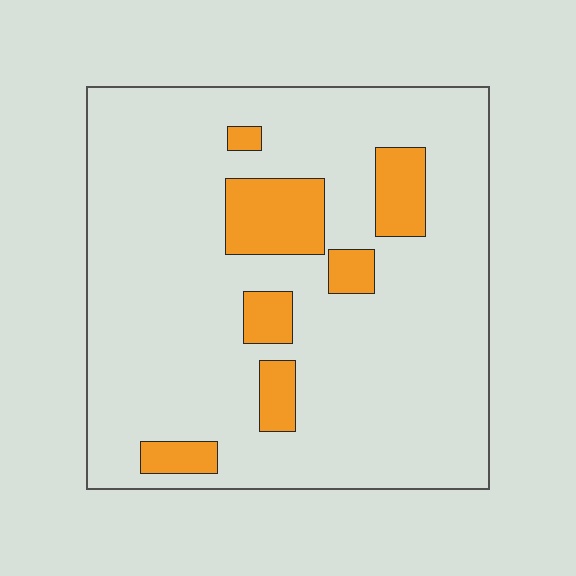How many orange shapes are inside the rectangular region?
7.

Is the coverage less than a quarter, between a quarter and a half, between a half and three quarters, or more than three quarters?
Less than a quarter.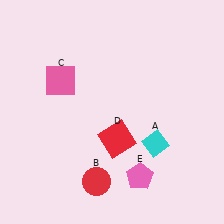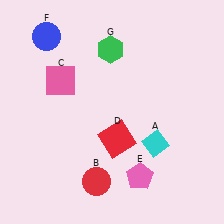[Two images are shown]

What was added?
A blue circle (F), a green hexagon (G) were added in Image 2.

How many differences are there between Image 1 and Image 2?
There are 2 differences between the two images.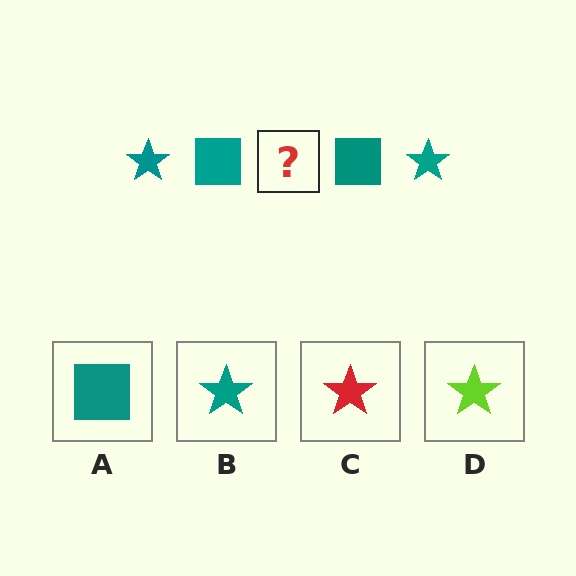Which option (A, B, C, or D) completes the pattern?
B.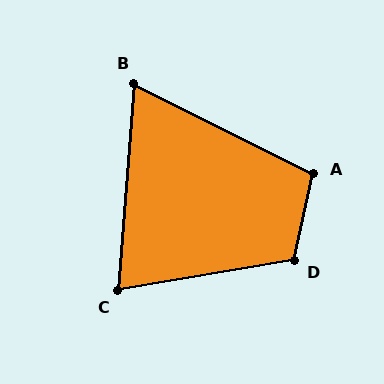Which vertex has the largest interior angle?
D, at approximately 112 degrees.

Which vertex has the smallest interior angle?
B, at approximately 68 degrees.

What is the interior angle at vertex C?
Approximately 76 degrees (acute).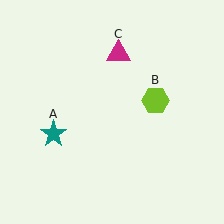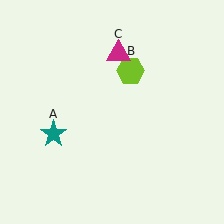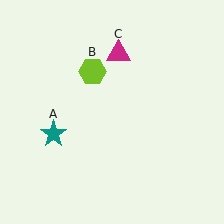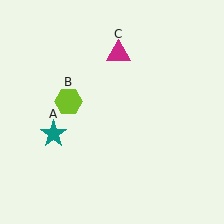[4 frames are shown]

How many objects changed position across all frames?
1 object changed position: lime hexagon (object B).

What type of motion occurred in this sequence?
The lime hexagon (object B) rotated counterclockwise around the center of the scene.